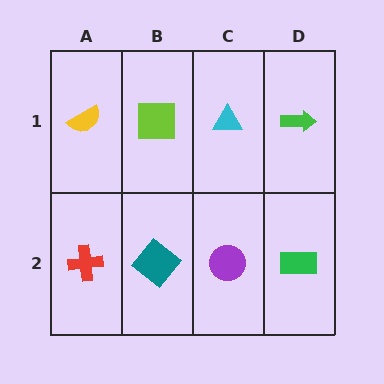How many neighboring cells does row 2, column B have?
3.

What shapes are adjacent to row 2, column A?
A yellow semicircle (row 1, column A), a teal diamond (row 2, column B).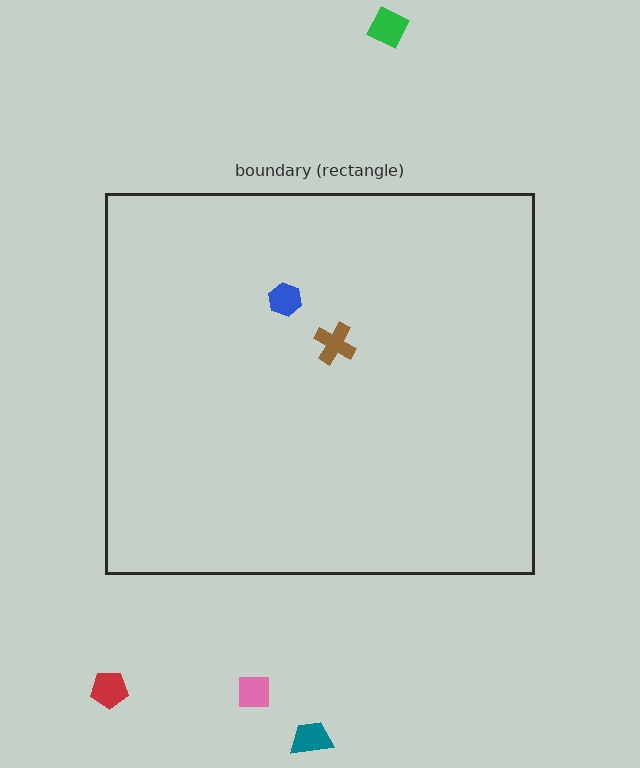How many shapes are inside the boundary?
2 inside, 4 outside.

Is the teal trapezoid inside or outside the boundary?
Outside.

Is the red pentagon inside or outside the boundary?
Outside.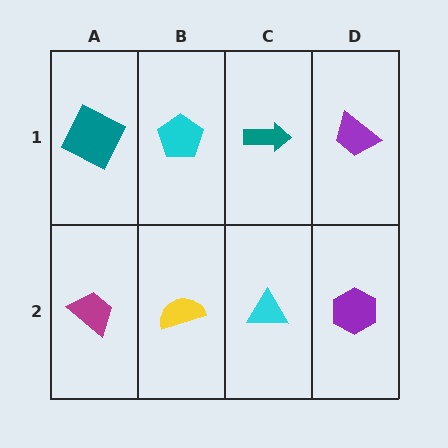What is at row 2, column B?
A yellow semicircle.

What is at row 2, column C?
A cyan triangle.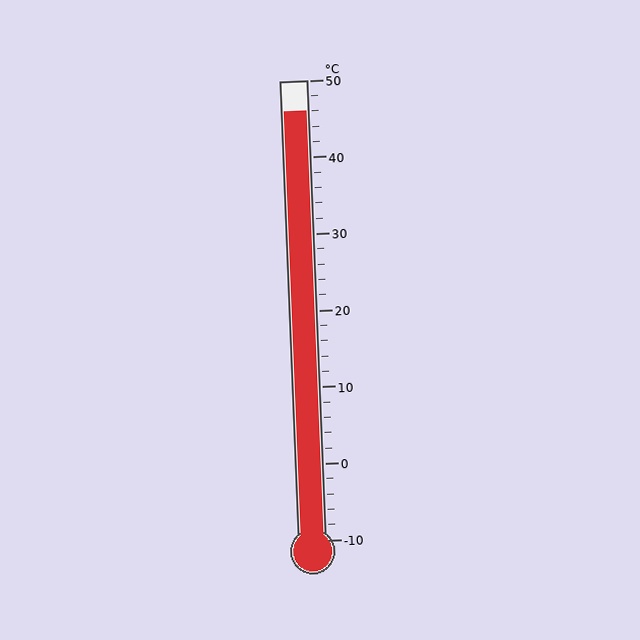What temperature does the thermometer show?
The thermometer shows approximately 46°C.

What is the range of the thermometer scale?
The thermometer scale ranges from -10°C to 50°C.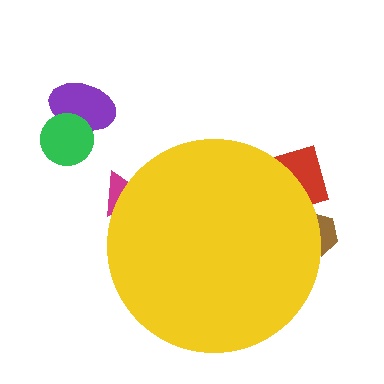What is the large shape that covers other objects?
A yellow circle.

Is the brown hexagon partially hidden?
Yes, the brown hexagon is partially hidden behind the yellow circle.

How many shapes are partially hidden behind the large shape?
3 shapes are partially hidden.